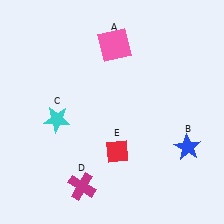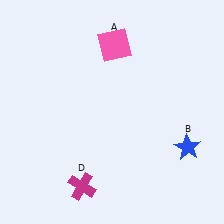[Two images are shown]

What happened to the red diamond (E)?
The red diamond (E) was removed in Image 2. It was in the bottom-right area of Image 1.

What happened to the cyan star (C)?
The cyan star (C) was removed in Image 2. It was in the bottom-left area of Image 1.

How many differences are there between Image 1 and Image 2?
There are 2 differences between the two images.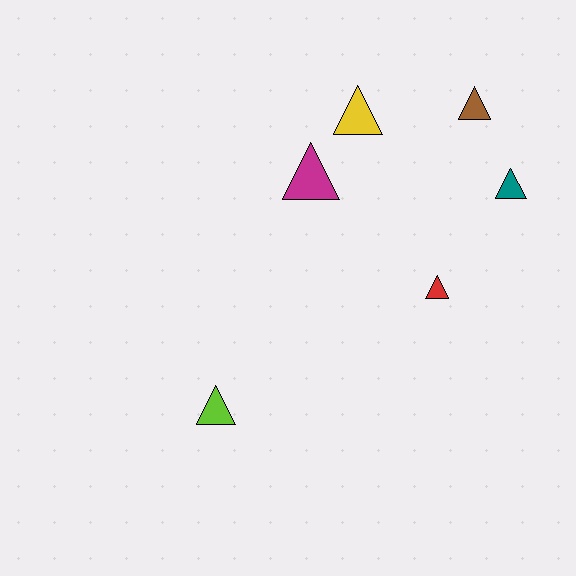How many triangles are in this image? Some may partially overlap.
There are 6 triangles.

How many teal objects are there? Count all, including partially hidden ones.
There is 1 teal object.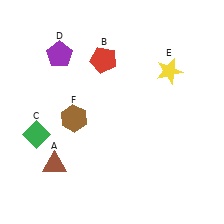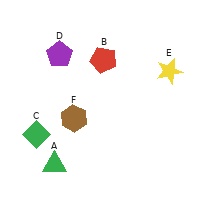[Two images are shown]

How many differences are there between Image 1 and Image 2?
There is 1 difference between the two images.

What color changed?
The triangle (A) changed from brown in Image 1 to green in Image 2.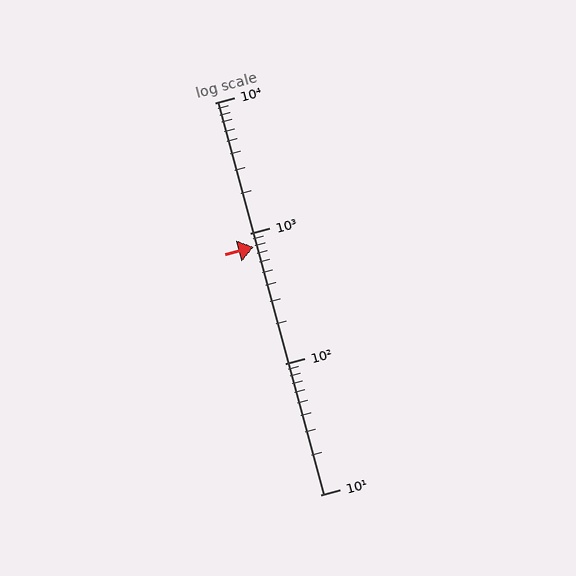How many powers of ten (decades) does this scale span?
The scale spans 3 decades, from 10 to 10000.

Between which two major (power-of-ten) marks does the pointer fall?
The pointer is between 100 and 1000.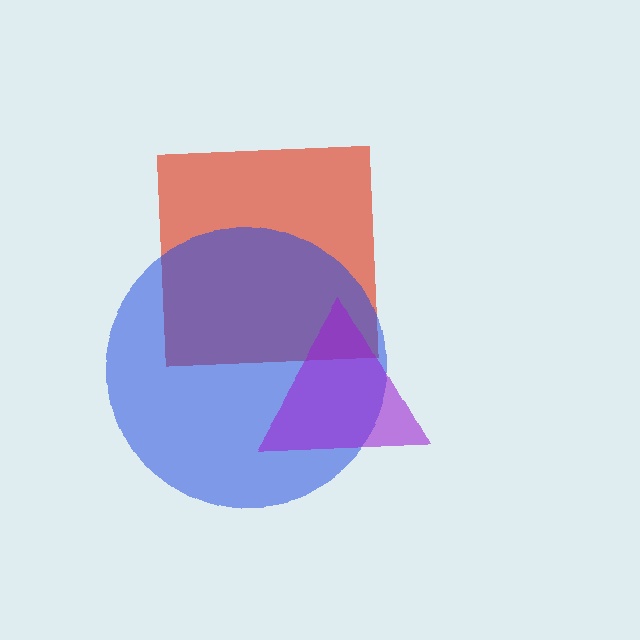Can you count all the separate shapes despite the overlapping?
Yes, there are 3 separate shapes.